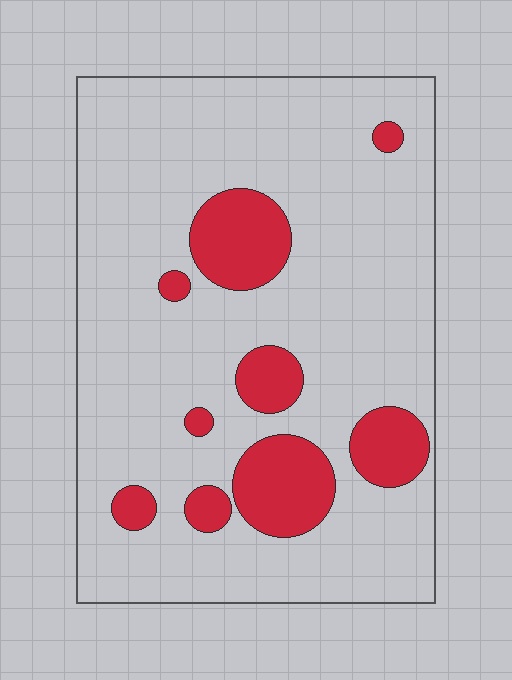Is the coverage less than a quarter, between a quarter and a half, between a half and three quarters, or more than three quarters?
Less than a quarter.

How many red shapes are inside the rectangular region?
9.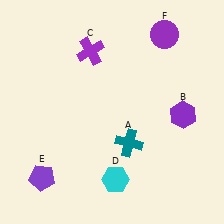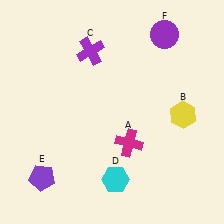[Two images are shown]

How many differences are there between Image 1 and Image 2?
There are 2 differences between the two images.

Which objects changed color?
A changed from teal to magenta. B changed from purple to yellow.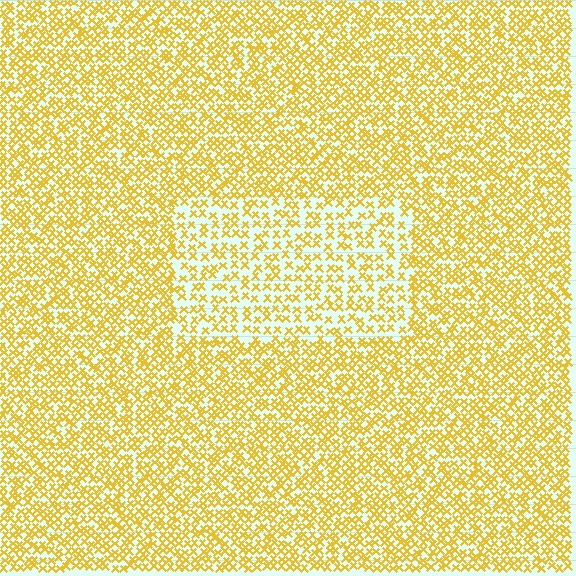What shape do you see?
I see a rectangle.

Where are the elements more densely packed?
The elements are more densely packed outside the rectangle boundary.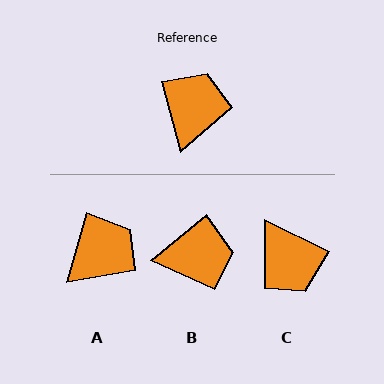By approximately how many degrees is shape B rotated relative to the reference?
Approximately 65 degrees clockwise.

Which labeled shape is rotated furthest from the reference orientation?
C, about 131 degrees away.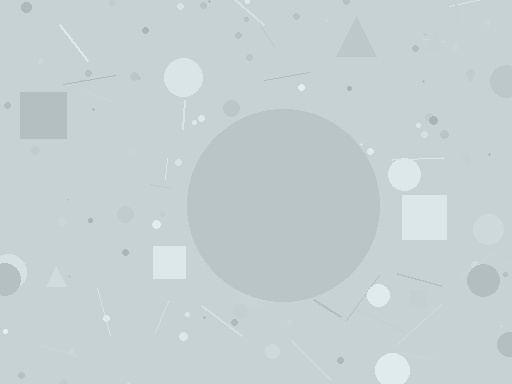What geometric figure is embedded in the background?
A circle is embedded in the background.